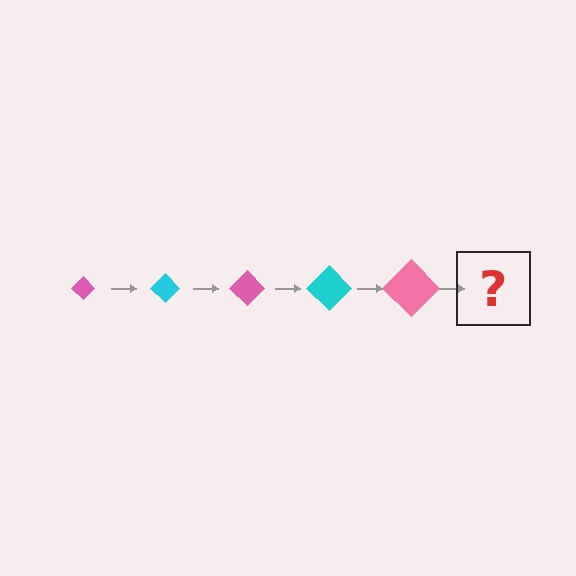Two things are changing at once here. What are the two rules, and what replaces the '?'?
The two rules are that the diamond grows larger each step and the color cycles through pink and cyan. The '?' should be a cyan diamond, larger than the previous one.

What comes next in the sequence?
The next element should be a cyan diamond, larger than the previous one.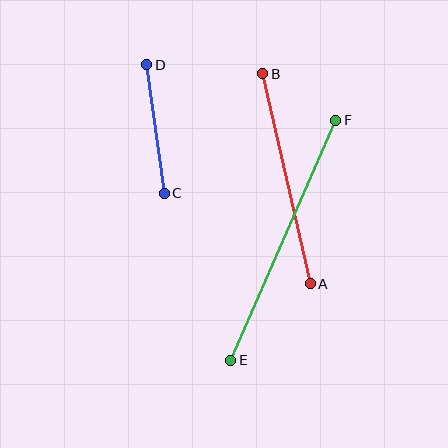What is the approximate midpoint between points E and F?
The midpoint is at approximately (283, 240) pixels.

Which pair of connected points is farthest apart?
Points E and F are farthest apart.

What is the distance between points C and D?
The distance is approximately 130 pixels.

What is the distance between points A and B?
The distance is approximately 215 pixels.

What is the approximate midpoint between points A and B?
The midpoint is at approximately (286, 179) pixels.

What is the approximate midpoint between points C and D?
The midpoint is at approximately (156, 129) pixels.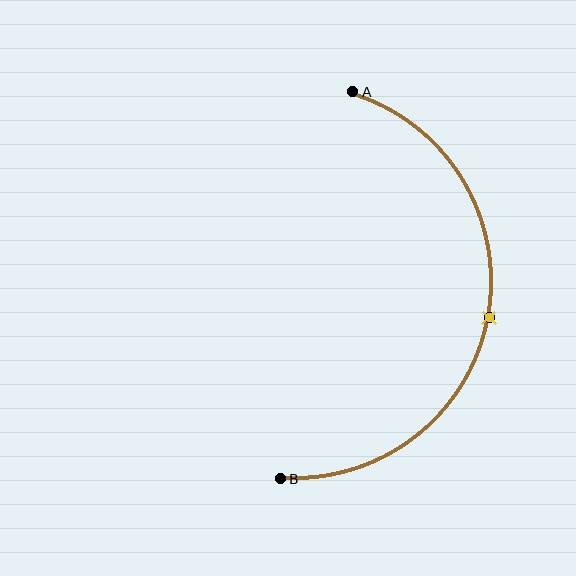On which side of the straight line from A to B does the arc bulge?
The arc bulges to the right of the straight line connecting A and B.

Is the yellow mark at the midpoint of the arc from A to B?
Yes. The yellow mark lies on the arc at equal arc-length from both A and B — it is the arc midpoint.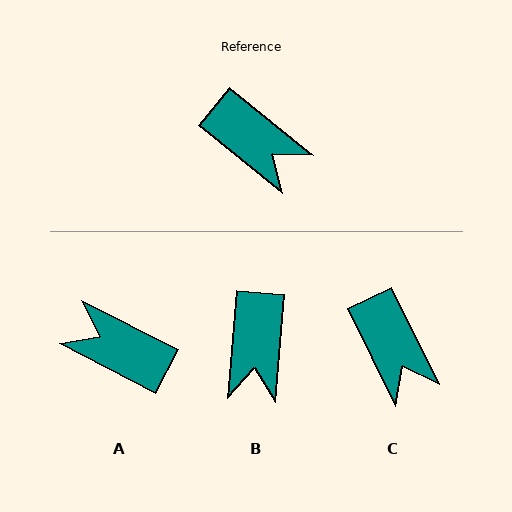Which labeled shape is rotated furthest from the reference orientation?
A, about 168 degrees away.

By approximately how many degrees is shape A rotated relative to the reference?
Approximately 168 degrees clockwise.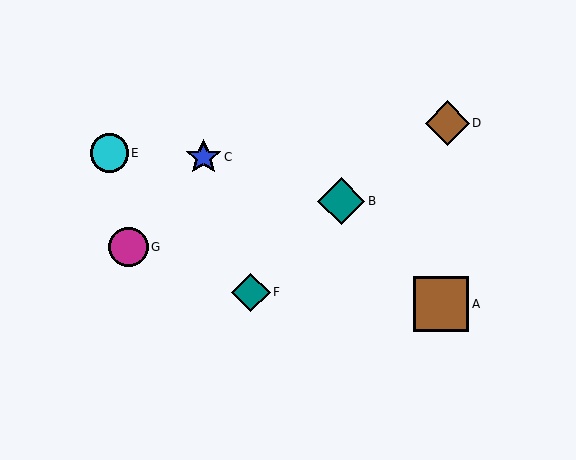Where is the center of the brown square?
The center of the brown square is at (441, 304).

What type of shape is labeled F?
Shape F is a teal diamond.